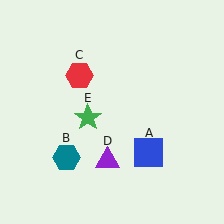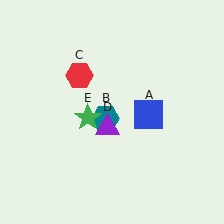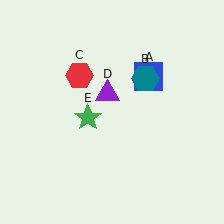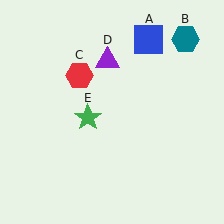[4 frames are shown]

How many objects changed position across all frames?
3 objects changed position: blue square (object A), teal hexagon (object B), purple triangle (object D).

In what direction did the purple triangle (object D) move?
The purple triangle (object D) moved up.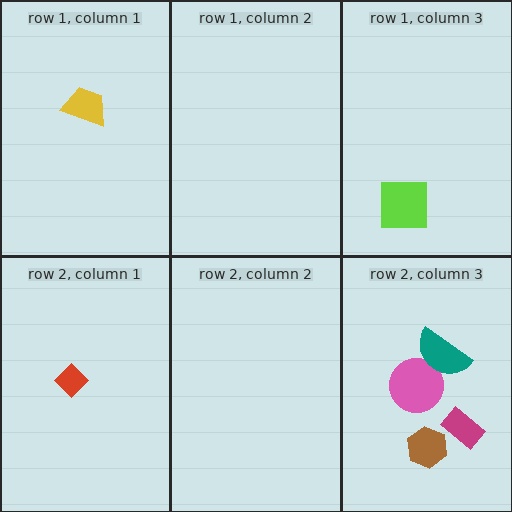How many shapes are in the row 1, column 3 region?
1.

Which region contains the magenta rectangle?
The row 2, column 3 region.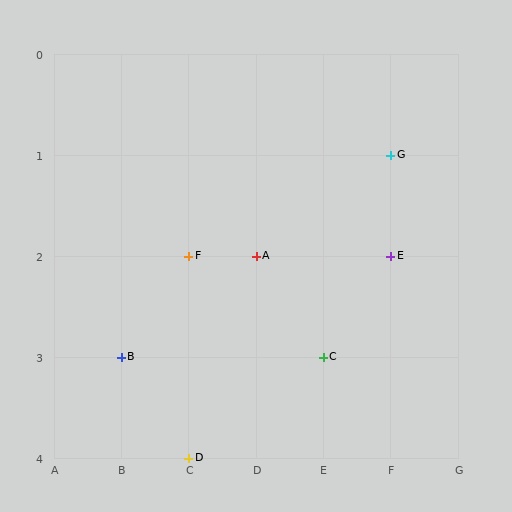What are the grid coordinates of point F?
Point F is at grid coordinates (C, 2).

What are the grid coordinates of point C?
Point C is at grid coordinates (E, 3).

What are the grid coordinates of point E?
Point E is at grid coordinates (F, 2).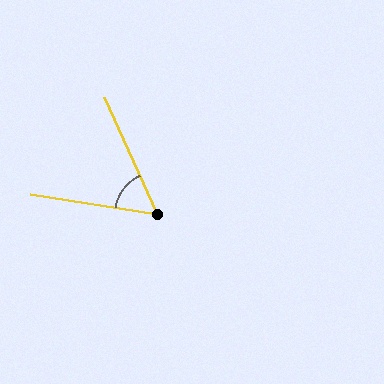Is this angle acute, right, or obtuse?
It is acute.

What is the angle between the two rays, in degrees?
Approximately 57 degrees.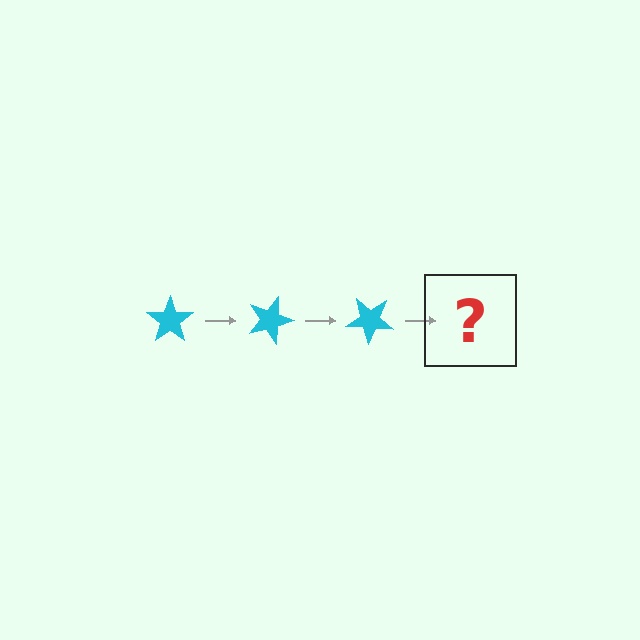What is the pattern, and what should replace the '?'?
The pattern is that the star rotates 20 degrees each step. The '?' should be a cyan star rotated 60 degrees.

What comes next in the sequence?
The next element should be a cyan star rotated 60 degrees.